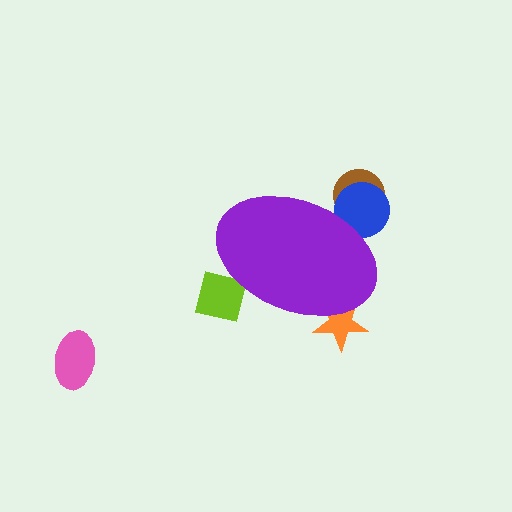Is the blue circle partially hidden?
Yes, the blue circle is partially hidden behind the purple ellipse.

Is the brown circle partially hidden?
Yes, the brown circle is partially hidden behind the purple ellipse.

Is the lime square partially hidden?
Yes, the lime square is partially hidden behind the purple ellipse.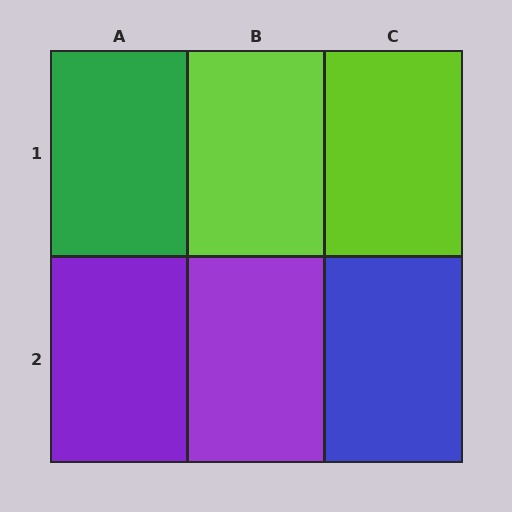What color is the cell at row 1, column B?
Lime.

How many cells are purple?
2 cells are purple.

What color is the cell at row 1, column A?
Green.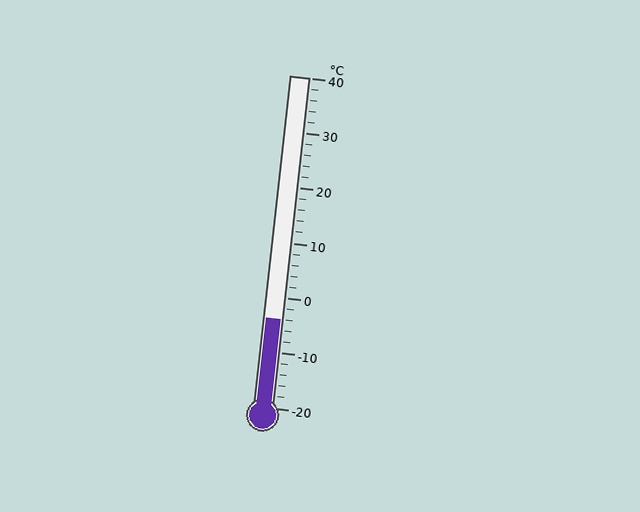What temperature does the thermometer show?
The thermometer shows approximately -4°C.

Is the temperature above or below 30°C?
The temperature is below 30°C.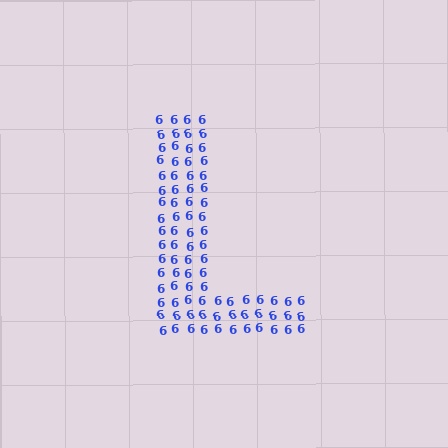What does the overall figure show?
The overall figure shows the letter L.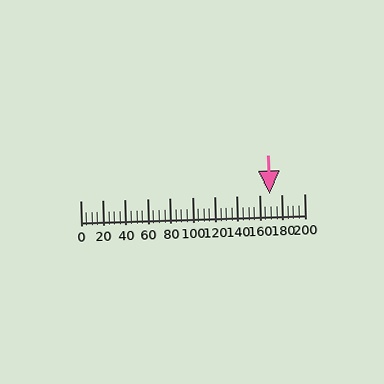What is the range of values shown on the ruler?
The ruler shows values from 0 to 200.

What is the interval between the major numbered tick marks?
The major tick marks are spaced 20 units apart.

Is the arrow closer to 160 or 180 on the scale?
The arrow is closer to 160.